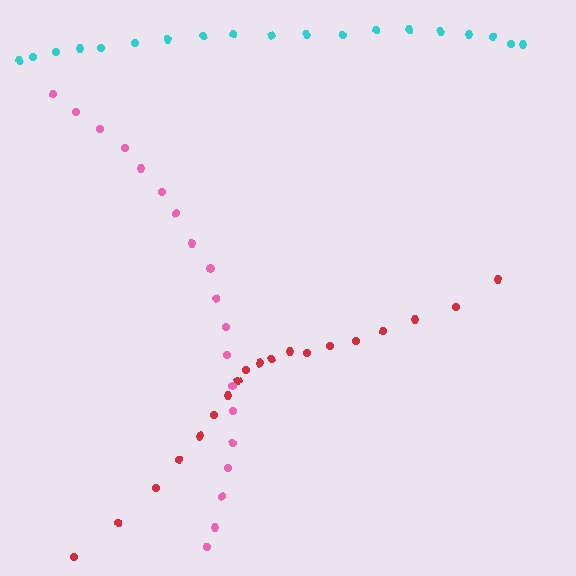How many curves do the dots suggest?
There are 3 distinct paths.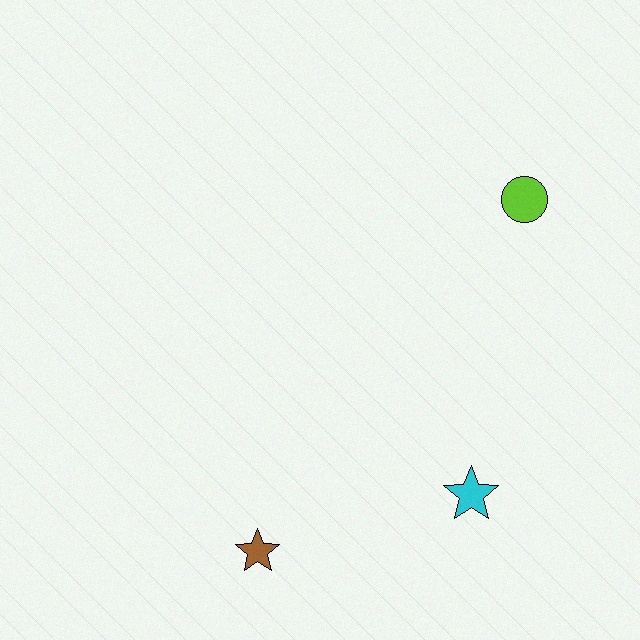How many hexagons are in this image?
There are no hexagons.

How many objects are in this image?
There are 3 objects.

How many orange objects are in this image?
There are no orange objects.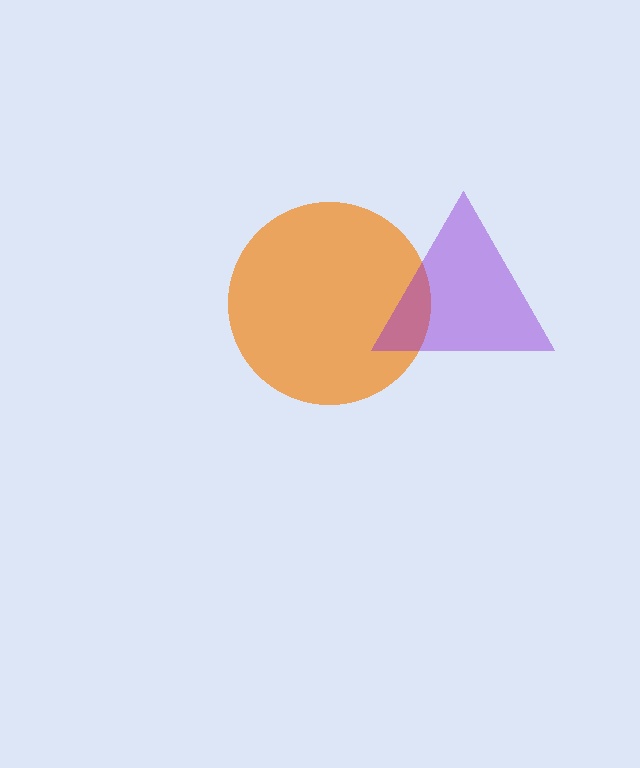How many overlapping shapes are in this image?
There are 2 overlapping shapes in the image.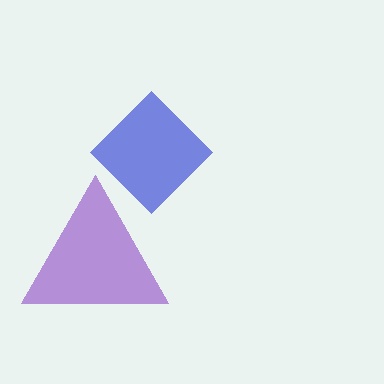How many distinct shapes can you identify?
There are 2 distinct shapes: a blue diamond, a purple triangle.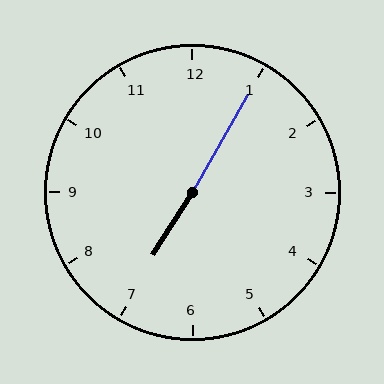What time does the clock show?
7:05.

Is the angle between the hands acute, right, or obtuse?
It is obtuse.